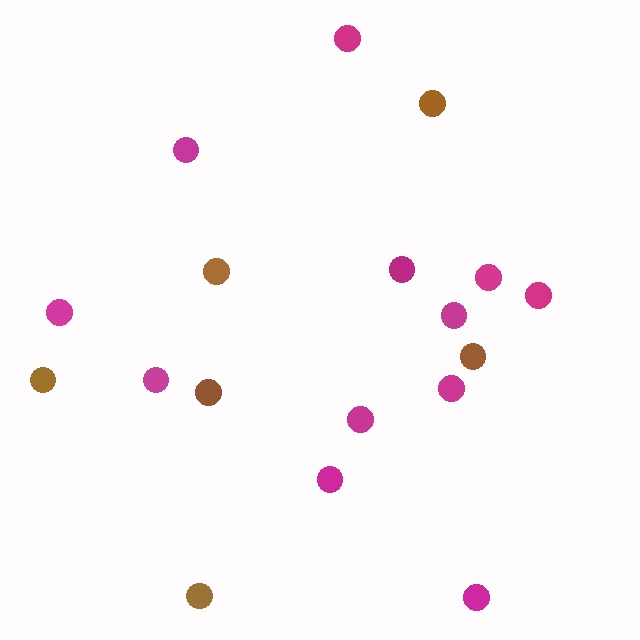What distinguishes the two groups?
There are 2 groups: one group of magenta circles (12) and one group of brown circles (6).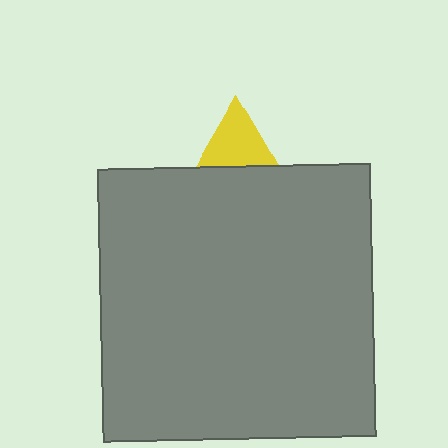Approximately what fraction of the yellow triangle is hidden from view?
Roughly 66% of the yellow triangle is hidden behind the gray square.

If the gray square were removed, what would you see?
You would see the complete yellow triangle.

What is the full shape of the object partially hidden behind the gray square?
The partially hidden object is a yellow triangle.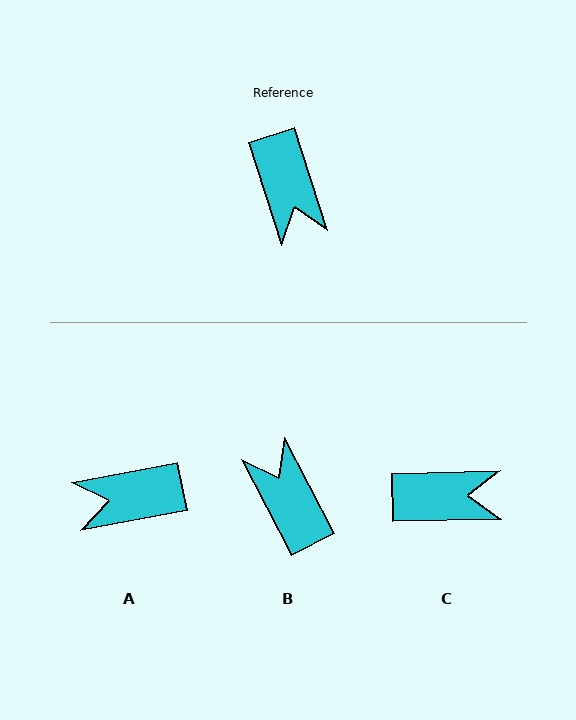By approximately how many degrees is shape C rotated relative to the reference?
Approximately 73 degrees counter-clockwise.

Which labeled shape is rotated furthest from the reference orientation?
B, about 171 degrees away.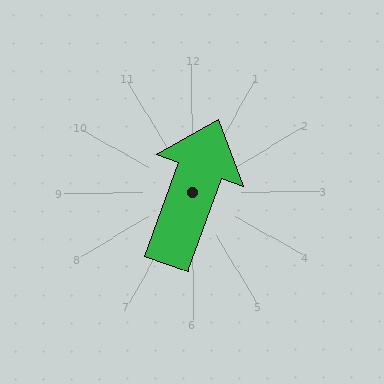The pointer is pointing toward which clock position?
Roughly 1 o'clock.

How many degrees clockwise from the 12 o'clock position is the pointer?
Approximately 20 degrees.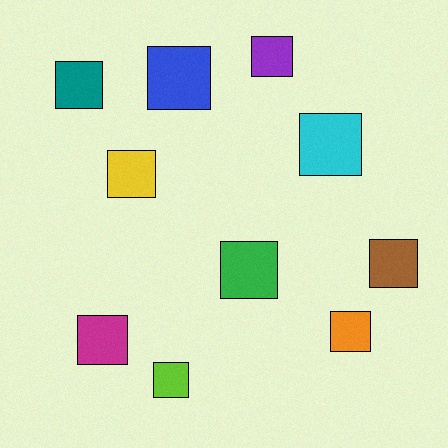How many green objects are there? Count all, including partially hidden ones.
There is 1 green object.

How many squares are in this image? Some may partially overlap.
There are 10 squares.